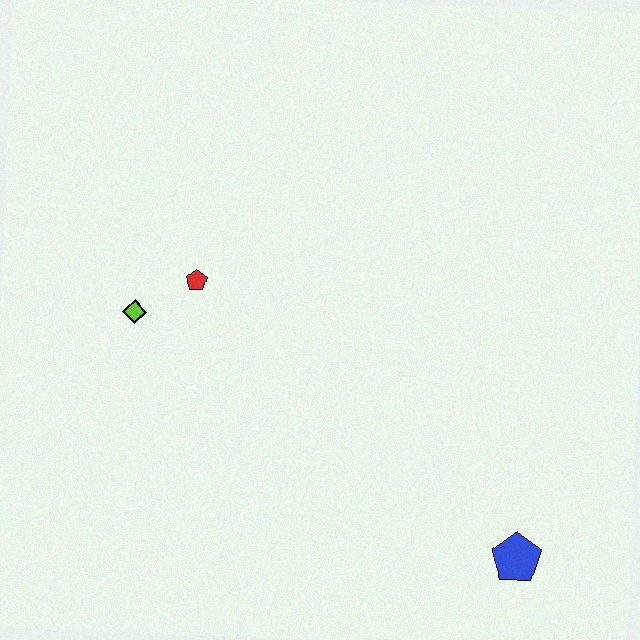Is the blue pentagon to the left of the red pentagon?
No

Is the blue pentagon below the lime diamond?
Yes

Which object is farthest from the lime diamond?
The blue pentagon is farthest from the lime diamond.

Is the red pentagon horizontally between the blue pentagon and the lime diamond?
Yes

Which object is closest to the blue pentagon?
The red pentagon is closest to the blue pentagon.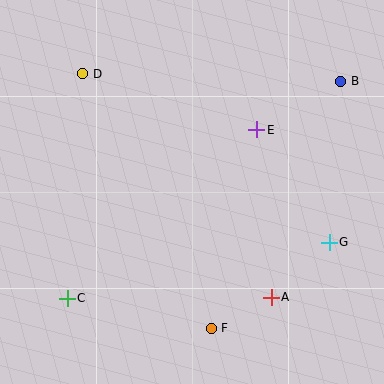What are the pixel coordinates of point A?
Point A is at (271, 297).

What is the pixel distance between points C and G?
The distance between C and G is 268 pixels.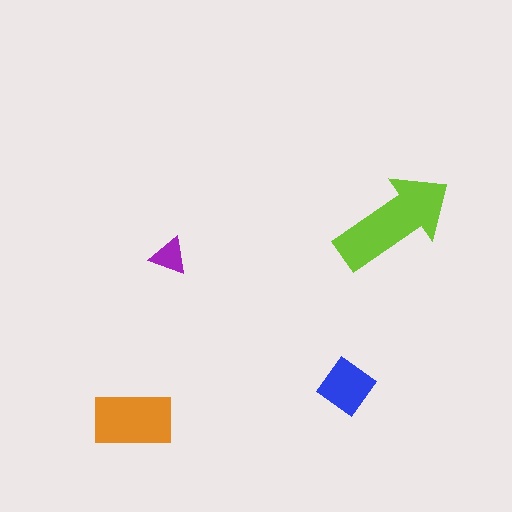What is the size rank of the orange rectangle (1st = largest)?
2nd.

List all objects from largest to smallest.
The lime arrow, the orange rectangle, the blue diamond, the purple triangle.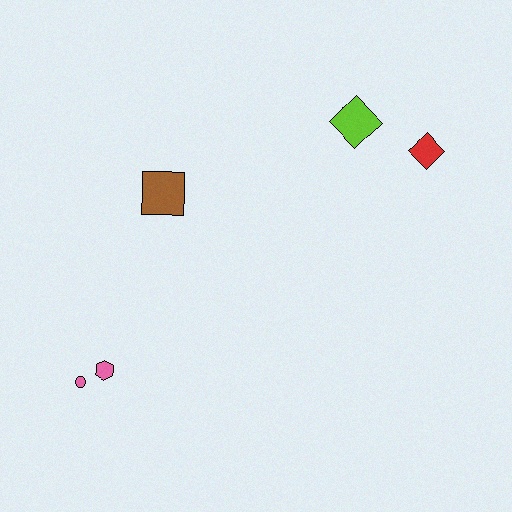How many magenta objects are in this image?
There are no magenta objects.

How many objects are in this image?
There are 5 objects.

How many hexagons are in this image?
There is 1 hexagon.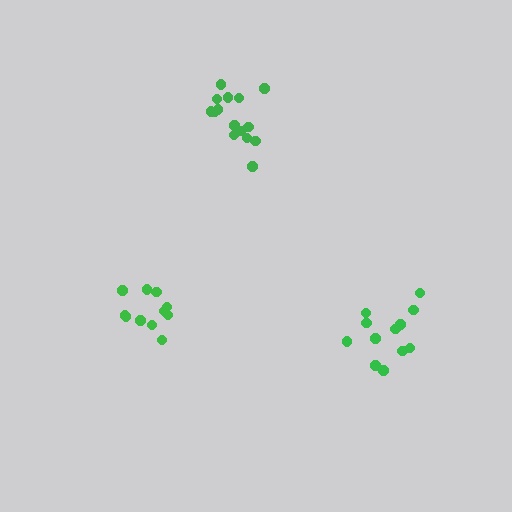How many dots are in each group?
Group 1: 15 dots, Group 2: 11 dots, Group 3: 12 dots (38 total).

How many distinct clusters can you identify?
There are 3 distinct clusters.